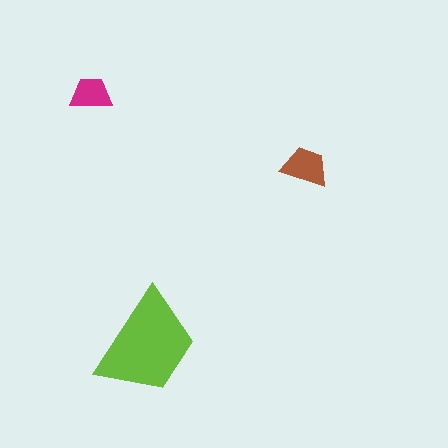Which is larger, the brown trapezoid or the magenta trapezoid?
The brown one.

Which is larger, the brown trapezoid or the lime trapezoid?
The lime one.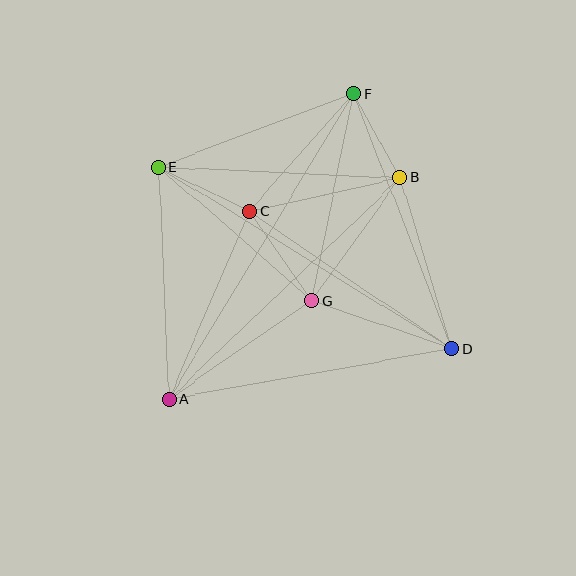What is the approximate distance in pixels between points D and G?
The distance between D and G is approximately 148 pixels.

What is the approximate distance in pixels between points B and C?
The distance between B and C is approximately 155 pixels.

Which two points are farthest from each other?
Points A and F are farthest from each other.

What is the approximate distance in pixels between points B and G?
The distance between B and G is approximately 152 pixels.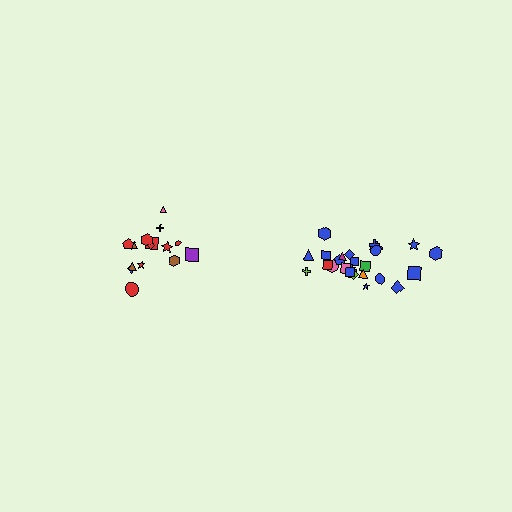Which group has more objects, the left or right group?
The right group.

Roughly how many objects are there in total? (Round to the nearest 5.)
Roughly 40 objects in total.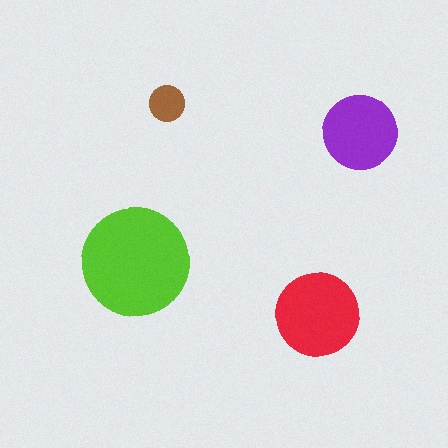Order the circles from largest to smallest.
the lime one, the red one, the purple one, the brown one.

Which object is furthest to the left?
The lime circle is leftmost.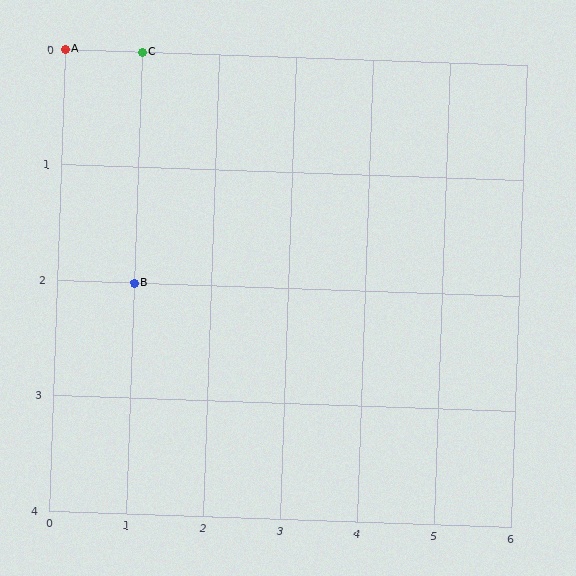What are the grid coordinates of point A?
Point A is at grid coordinates (0, 0).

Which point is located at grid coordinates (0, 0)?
Point A is at (0, 0).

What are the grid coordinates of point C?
Point C is at grid coordinates (1, 0).